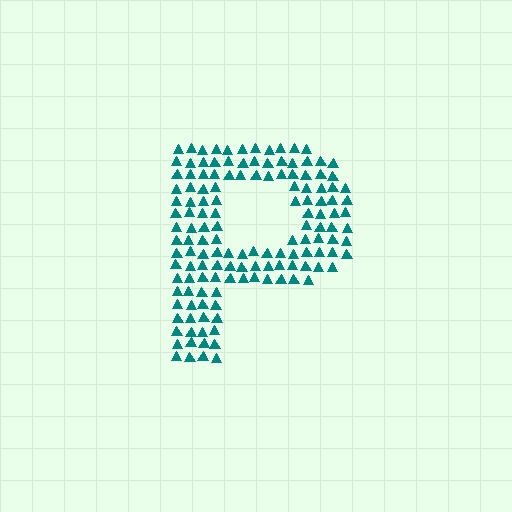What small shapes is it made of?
It is made of small triangles.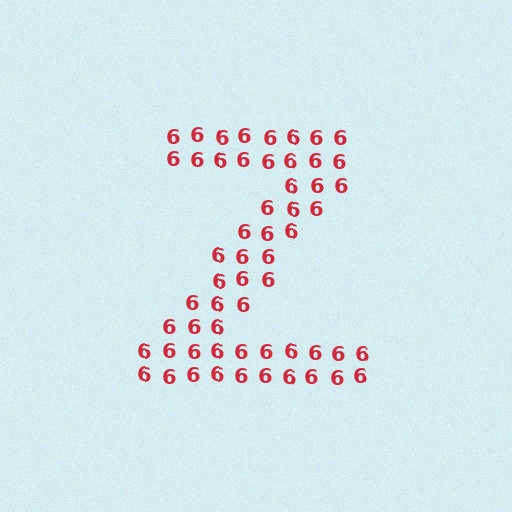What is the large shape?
The large shape is the letter Z.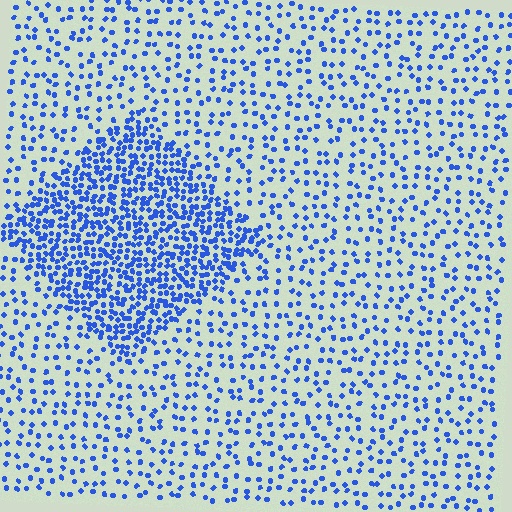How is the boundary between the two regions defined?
The boundary is defined by a change in element density (approximately 2.6x ratio). All elements are the same color, size, and shape.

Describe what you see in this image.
The image contains small blue elements arranged at two different densities. A diamond-shaped region is visible where the elements are more densely packed than the surrounding area.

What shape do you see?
I see a diamond.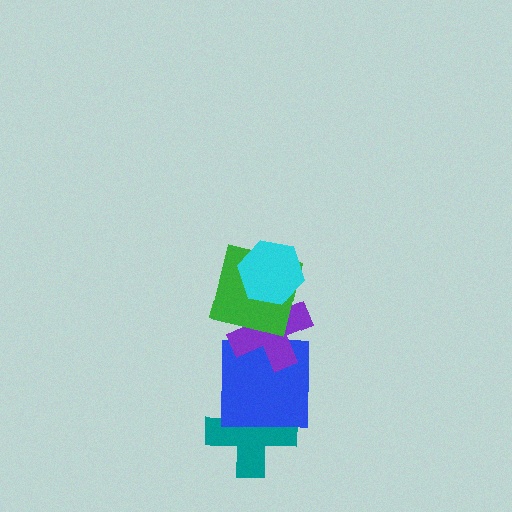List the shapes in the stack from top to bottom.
From top to bottom: the cyan hexagon, the green square, the purple cross, the blue square, the teal cross.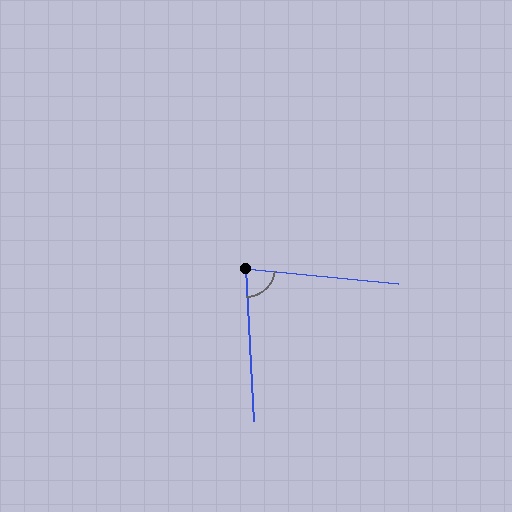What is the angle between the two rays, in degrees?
Approximately 82 degrees.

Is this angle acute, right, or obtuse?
It is acute.